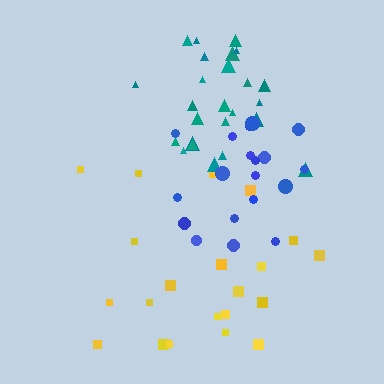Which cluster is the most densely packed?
Teal.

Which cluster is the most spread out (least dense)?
Yellow.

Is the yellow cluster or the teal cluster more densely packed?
Teal.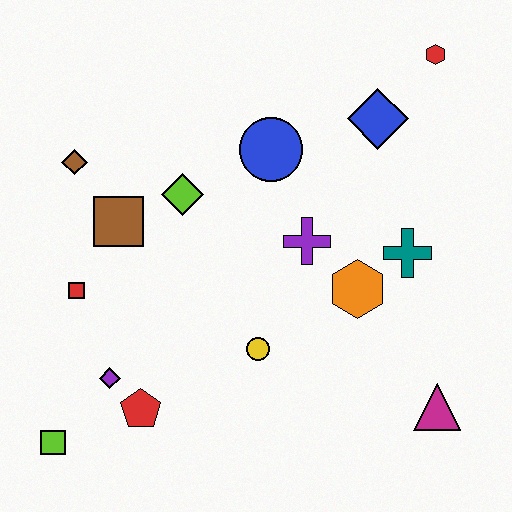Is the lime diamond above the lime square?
Yes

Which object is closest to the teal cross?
The orange hexagon is closest to the teal cross.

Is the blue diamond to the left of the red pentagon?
No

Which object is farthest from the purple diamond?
The red hexagon is farthest from the purple diamond.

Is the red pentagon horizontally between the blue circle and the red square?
Yes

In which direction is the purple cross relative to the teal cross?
The purple cross is to the left of the teal cross.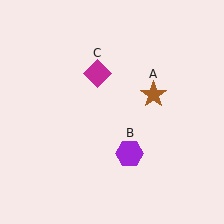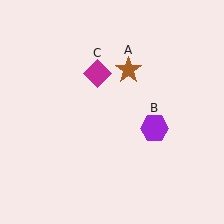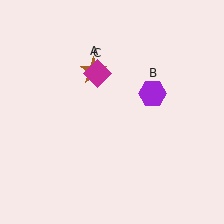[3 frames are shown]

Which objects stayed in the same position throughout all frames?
Magenta diamond (object C) remained stationary.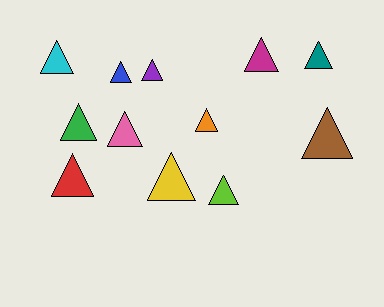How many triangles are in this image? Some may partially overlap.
There are 12 triangles.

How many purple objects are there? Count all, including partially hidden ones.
There is 1 purple object.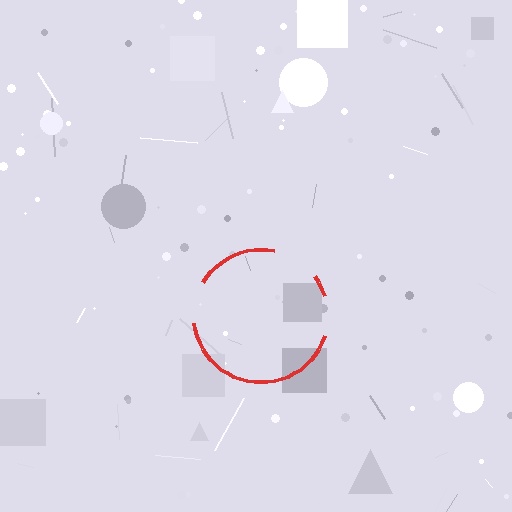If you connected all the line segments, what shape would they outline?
They would outline a circle.